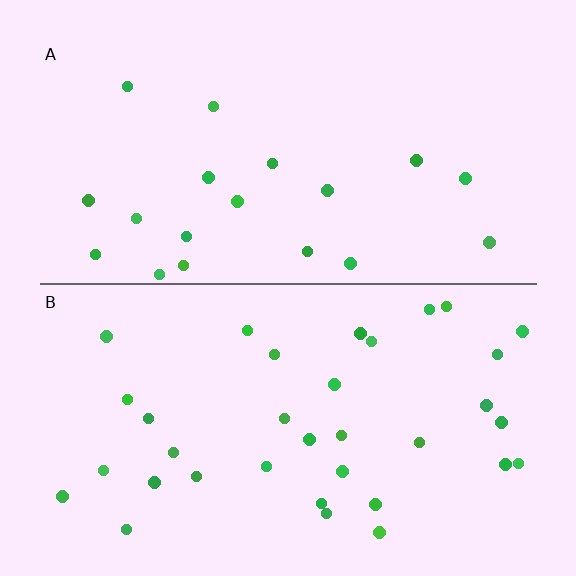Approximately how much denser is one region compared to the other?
Approximately 1.8× — region B over region A.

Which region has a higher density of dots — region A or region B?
B (the bottom).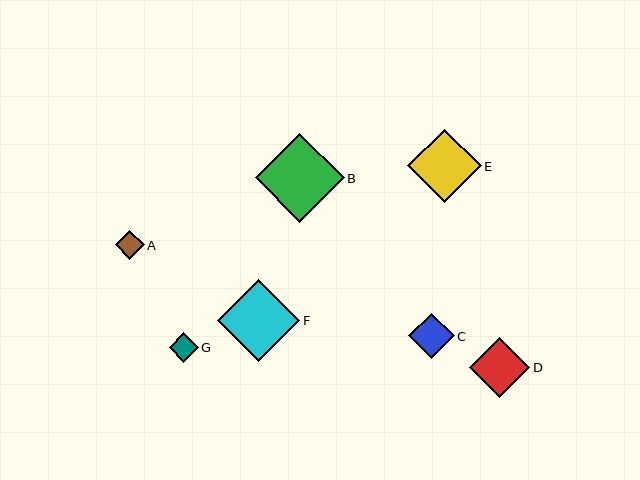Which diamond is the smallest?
Diamond A is the smallest with a size of approximately 29 pixels.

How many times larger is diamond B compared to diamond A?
Diamond B is approximately 3.1 times the size of diamond A.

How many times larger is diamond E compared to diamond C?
Diamond E is approximately 1.6 times the size of diamond C.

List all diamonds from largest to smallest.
From largest to smallest: B, F, E, D, C, G, A.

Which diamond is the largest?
Diamond B is the largest with a size of approximately 88 pixels.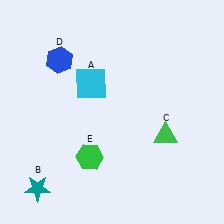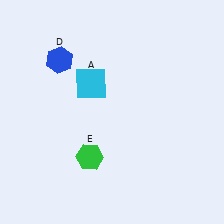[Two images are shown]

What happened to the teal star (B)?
The teal star (B) was removed in Image 2. It was in the bottom-left area of Image 1.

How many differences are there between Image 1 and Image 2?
There are 2 differences between the two images.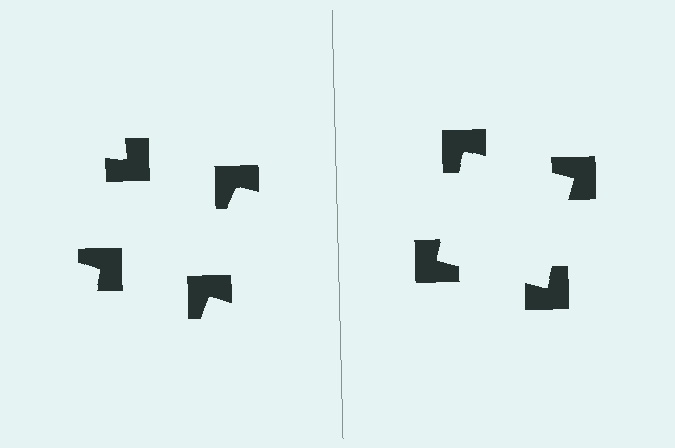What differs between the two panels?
The notched squares are positioned identically on both sides; only the wedge orientations differ. On the right they align to a square; on the left they are misaligned.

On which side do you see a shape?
An illusory square appears on the right side. On the left side the wedge cuts are rotated, so no coherent shape forms.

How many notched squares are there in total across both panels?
8 — 4 on each side.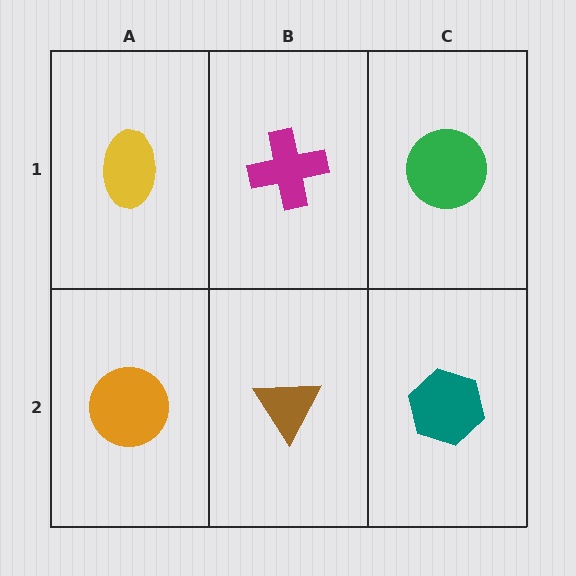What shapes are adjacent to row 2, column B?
A magenta cross (row 1, column B), an orange circle (row 2, column A), a teal hexagon (row 2, column C).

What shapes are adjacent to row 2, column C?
A green circle (row 1, column C), a brown triangle (row 2, column B).